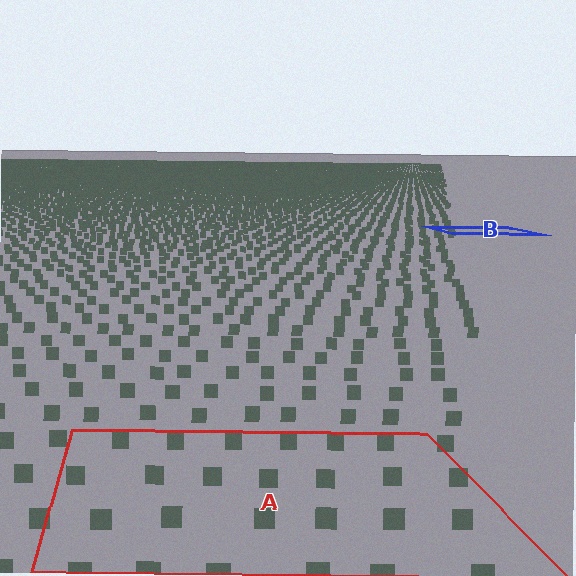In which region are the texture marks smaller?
The texture marks are smaller in region B, because it is farther away.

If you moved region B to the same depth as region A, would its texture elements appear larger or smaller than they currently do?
They would appear larger. At a closer depth, the same texture elements are projected at a bigger on-screen size.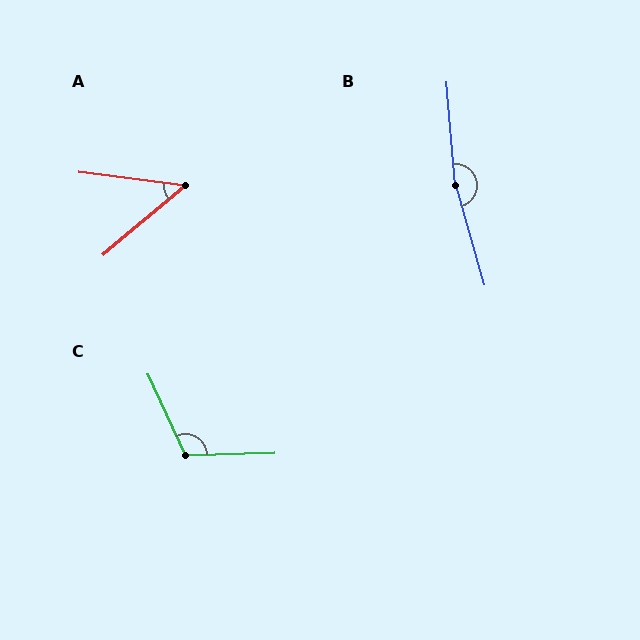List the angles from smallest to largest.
A (47°), C (113°), B (168°).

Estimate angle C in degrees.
Approximately 113 degrees.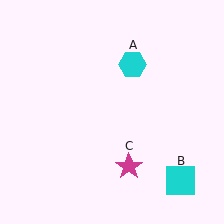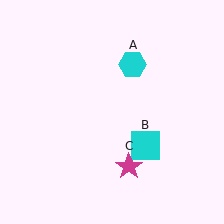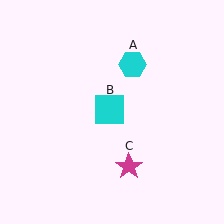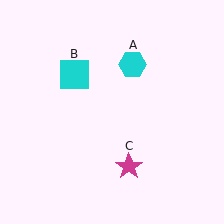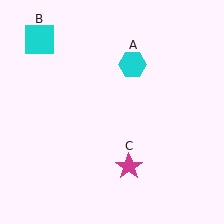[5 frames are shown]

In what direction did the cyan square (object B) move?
The cyan square (object B) moved up and to the left.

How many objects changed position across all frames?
1 object changed position: cyan square (object B).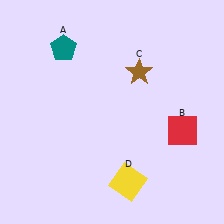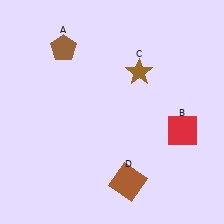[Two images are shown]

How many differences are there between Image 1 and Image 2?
There are 2 differences between the two images.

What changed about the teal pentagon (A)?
In Image 1, A is teal. In Image 2, it changed to brown.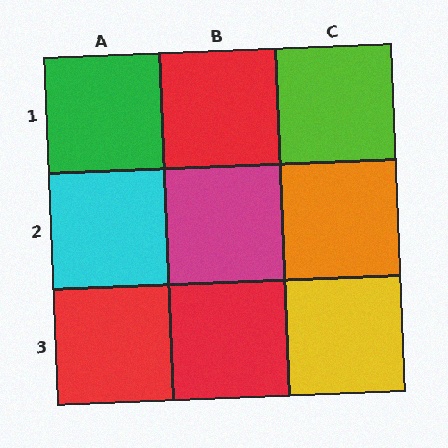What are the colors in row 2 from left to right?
Cyan, magenta, orange.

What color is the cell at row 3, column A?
Red.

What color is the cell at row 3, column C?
Yellow.